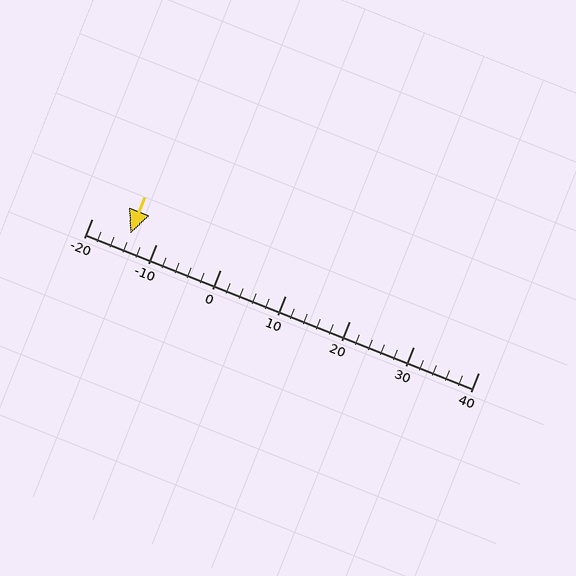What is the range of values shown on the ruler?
The ruler shows values from -20 to 40.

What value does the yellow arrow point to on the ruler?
The yellow arrow points to approximately -14.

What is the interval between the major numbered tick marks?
The major tick marks are spaced 10 units apart.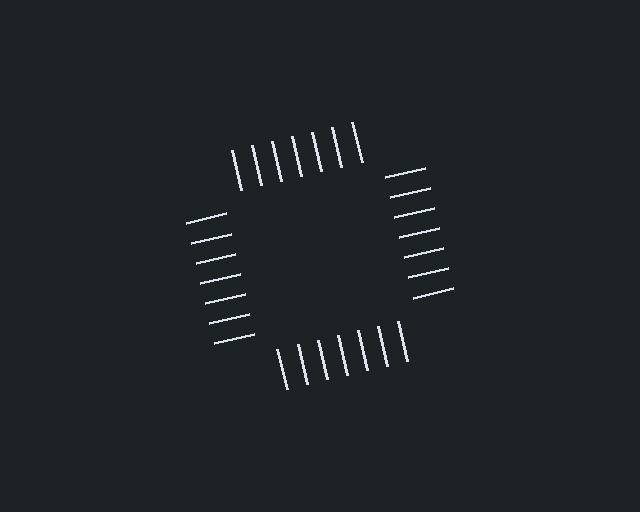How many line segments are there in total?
28 — 7 along each of the 4 edges.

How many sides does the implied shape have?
4 sides — the line-ends trace a square.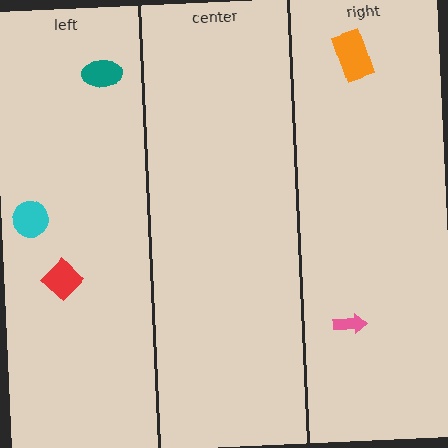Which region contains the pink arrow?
The right region.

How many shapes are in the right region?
2.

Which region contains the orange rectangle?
The right region.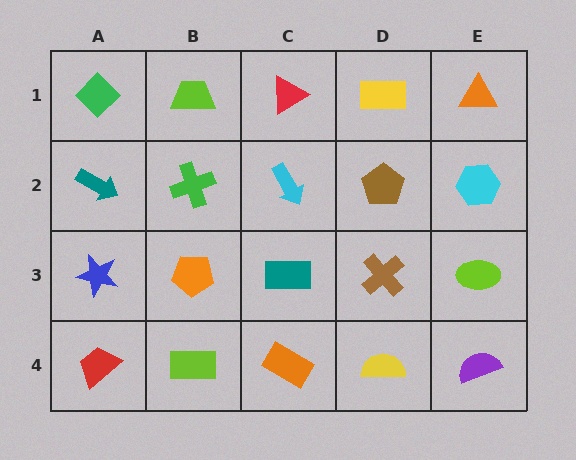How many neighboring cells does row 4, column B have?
3.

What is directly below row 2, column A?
A blue star.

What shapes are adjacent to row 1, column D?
A brown pentagon (row 2, column D), a red triangle (row 1, column C), an orange triangle (row 1, column E).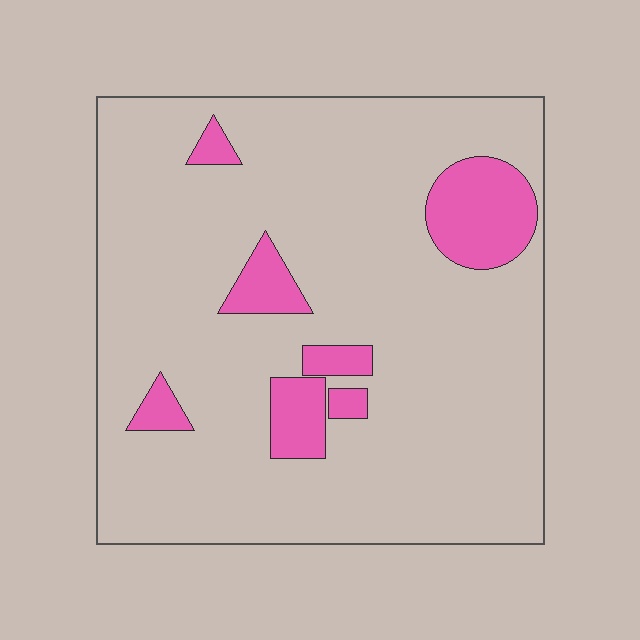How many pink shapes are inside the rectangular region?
7.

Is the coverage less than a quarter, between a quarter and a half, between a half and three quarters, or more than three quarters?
Less than a quarter.